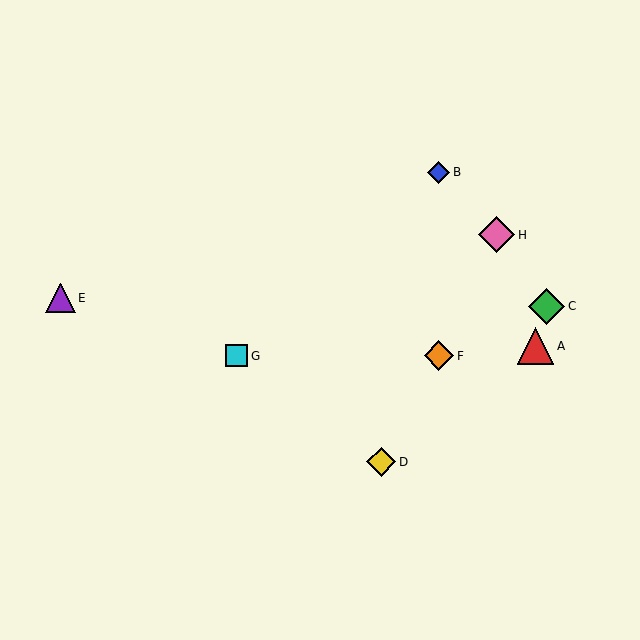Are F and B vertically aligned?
Yes, both are at x≈439.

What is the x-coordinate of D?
Object D is at x≈381.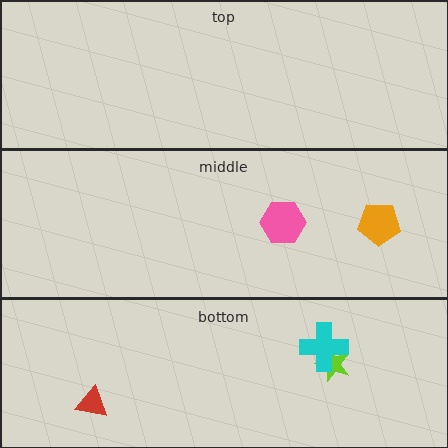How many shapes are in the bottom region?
3.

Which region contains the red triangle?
The bottom region.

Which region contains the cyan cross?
The bottom region.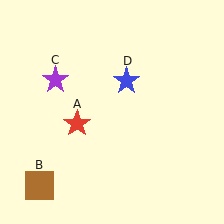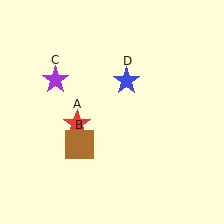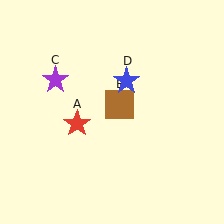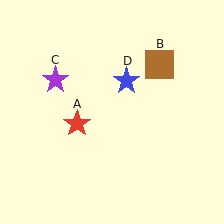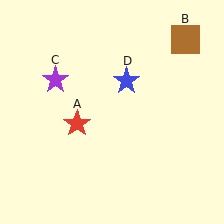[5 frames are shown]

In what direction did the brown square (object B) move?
The brown square (object B) moved up and to the right.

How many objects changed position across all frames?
1 object changed position: brown square (object B).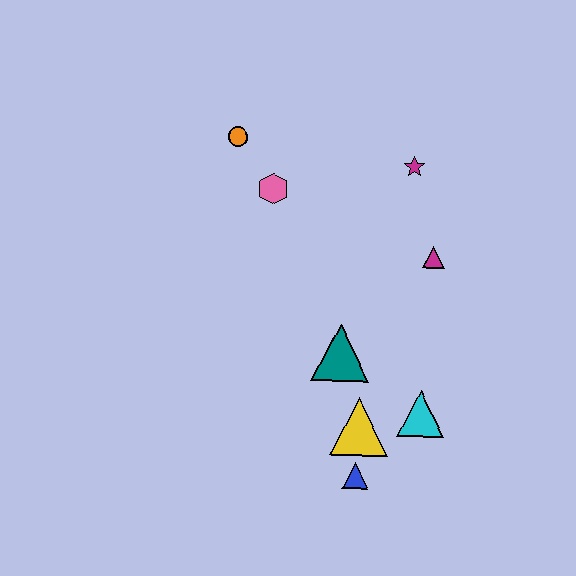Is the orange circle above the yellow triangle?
Yes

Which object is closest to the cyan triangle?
The yellow triangle is closest to the cyan triangle.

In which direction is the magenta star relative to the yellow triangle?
The magenta star is above the yellow triangle.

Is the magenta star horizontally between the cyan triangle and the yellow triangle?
Yes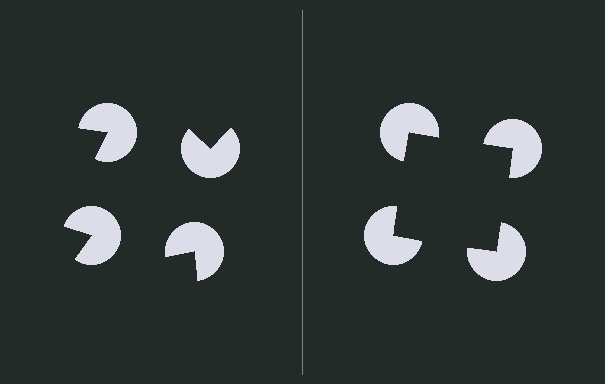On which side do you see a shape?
An illusory square appears on the right side. On the left side the wedge cuts are rotated, so no coherent shape forms.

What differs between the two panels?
The pac-man discs are positioned identically on both sides; only the wedge orientations differ. On the right they align to a square; on the left they are misaligned.